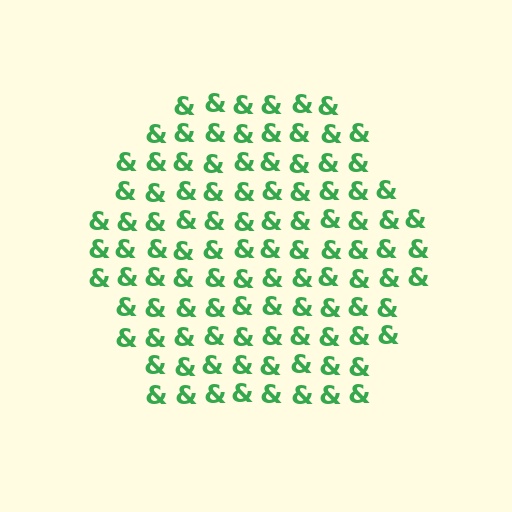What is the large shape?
The large shape is a hexagon.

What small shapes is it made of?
It is made of small ampersands.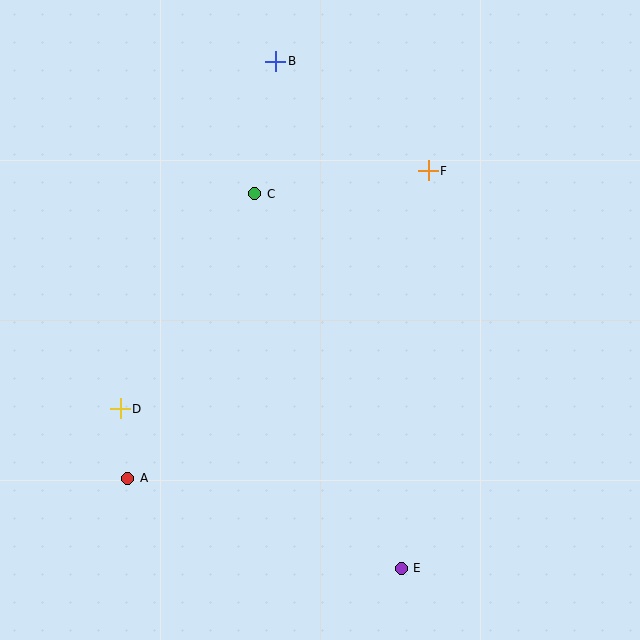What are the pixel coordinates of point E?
Point E is at (401, 569).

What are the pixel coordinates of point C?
Point C is at (255, 194).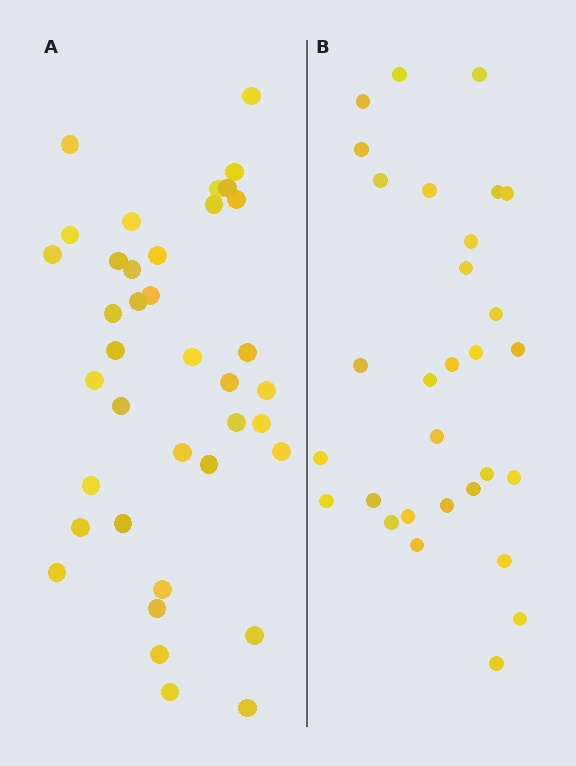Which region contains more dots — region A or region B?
Region A (the left region) has more dots.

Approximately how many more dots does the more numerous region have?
Region A has roughly 8 or so more dots than region B.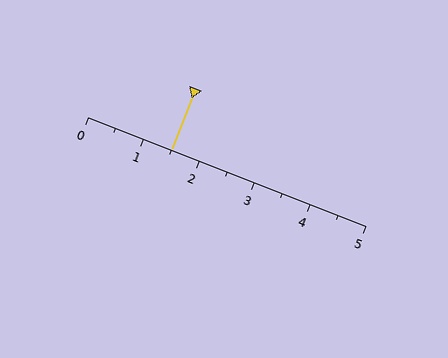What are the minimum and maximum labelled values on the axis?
The axis runs from 0 to 5.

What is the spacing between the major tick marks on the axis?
The major ticks are spaced 1 apart.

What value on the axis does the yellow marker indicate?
The marker indicates approximately 1.5.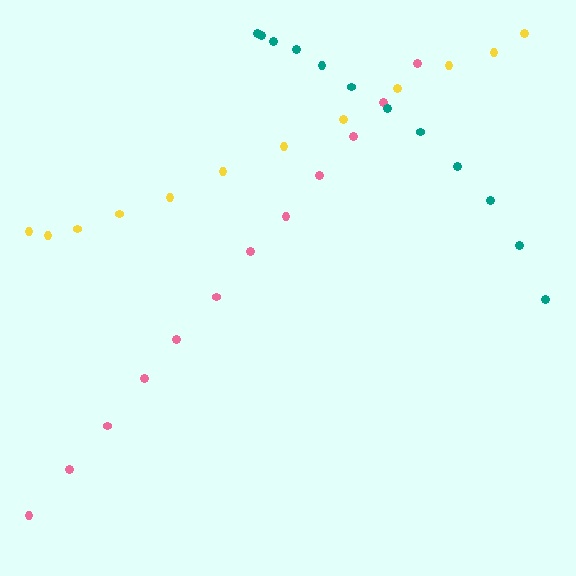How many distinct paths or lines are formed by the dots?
There are 3 distinct paths.